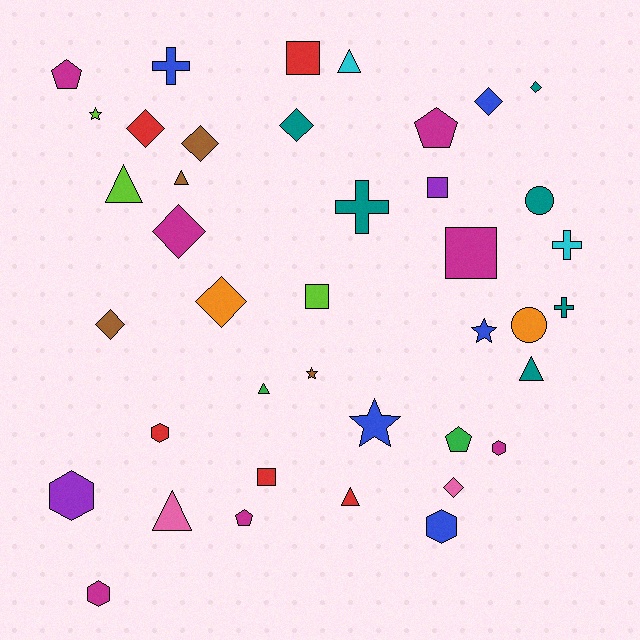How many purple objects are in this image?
There are 2 purple objects.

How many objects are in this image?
There are 40 objects.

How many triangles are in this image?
There are 7 triangles.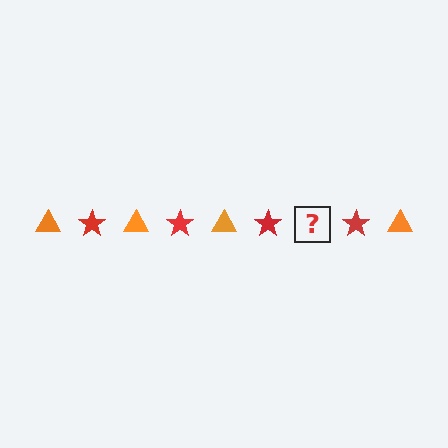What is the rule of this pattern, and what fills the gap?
The rule is that the pattern alternates between orange triangle and red star. The gap should be filled with an orange triangle.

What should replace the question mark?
The question mark should be replaced with an orange triangle.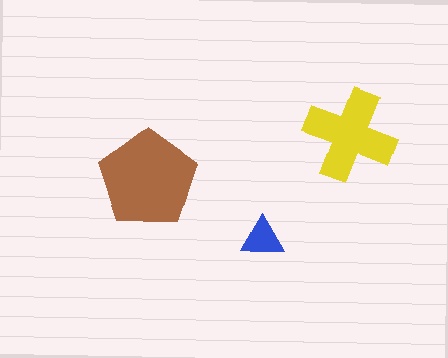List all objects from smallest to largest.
The blue triangle, the yellow cross, the brown pentagon.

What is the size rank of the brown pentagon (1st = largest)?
1st.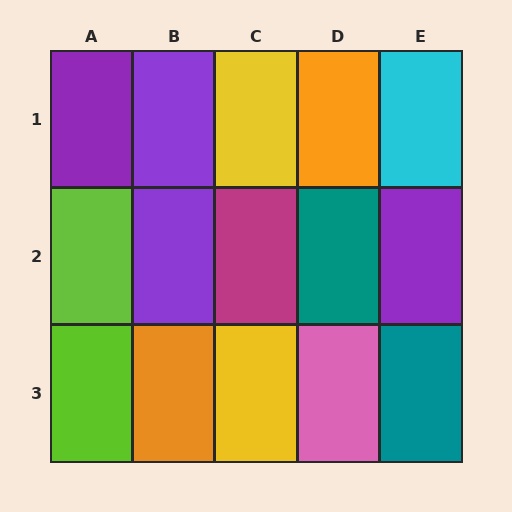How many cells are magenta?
1 cell is magenta.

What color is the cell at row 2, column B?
Purple.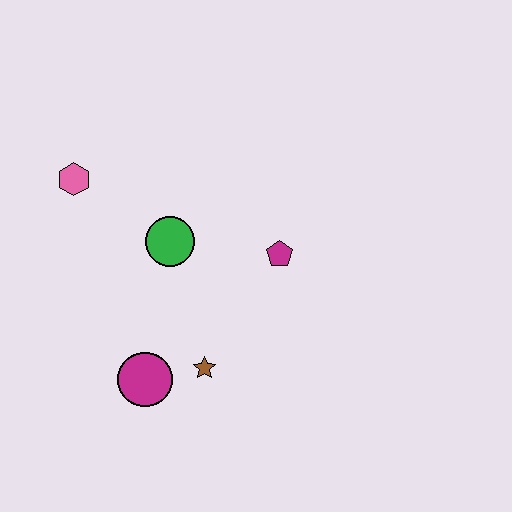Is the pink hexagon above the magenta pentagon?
Yes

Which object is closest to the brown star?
The magenta circle is closest to the brown star.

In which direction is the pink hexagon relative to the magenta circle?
The pink hexagon is above the magenta circle.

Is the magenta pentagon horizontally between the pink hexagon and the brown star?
No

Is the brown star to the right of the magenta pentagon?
No